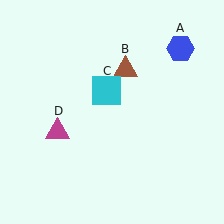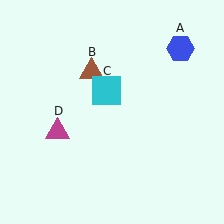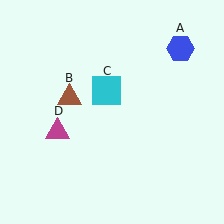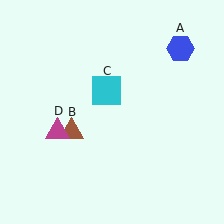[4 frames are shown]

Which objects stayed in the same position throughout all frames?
Blue hexagon (object A) and cyan square (object C) and magenta triangle (object D) remained stationary.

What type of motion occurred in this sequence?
The brown triangle (object B) rotated counterclockwise around the center of the scene.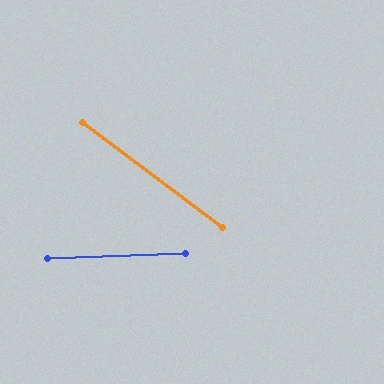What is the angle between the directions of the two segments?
Approximately 39 degrees.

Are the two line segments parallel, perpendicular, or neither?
Neither parallel nor perpendicular — they differ by about 39°.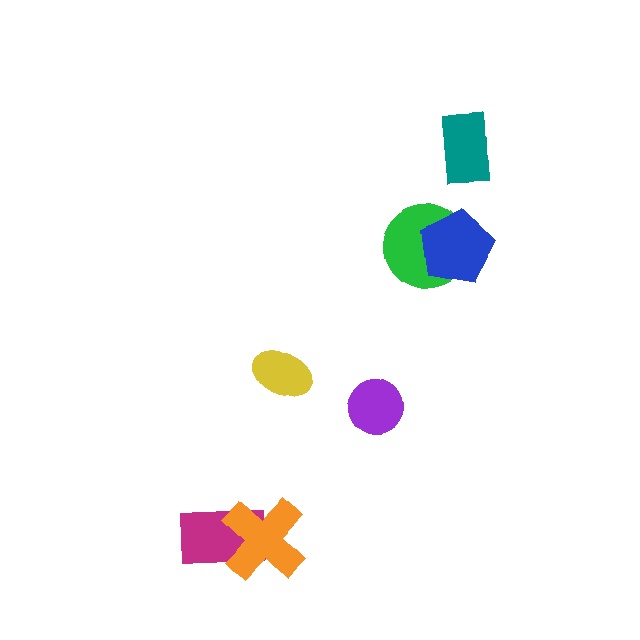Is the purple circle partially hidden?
No, no other shape covers it.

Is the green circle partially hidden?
Yes, it is partially covered by another shape.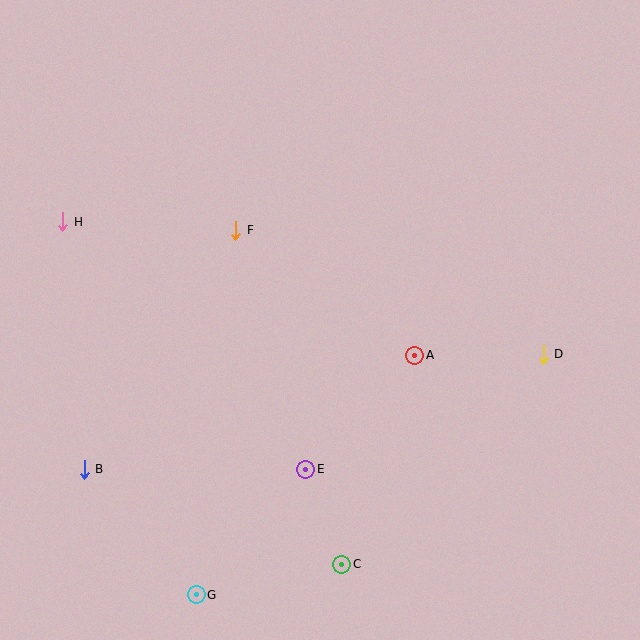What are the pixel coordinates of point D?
Point D is at (543, 354).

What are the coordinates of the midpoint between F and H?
The midpoint between F and H is at (149, 226).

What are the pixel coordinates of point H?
Point H is at (63, 222).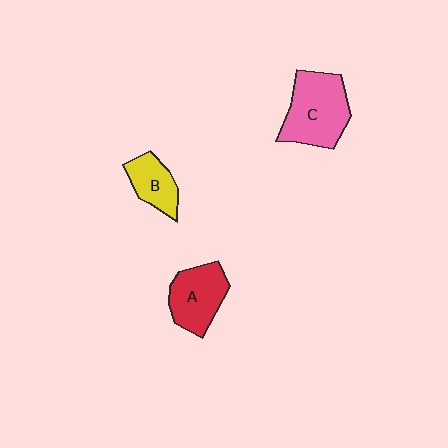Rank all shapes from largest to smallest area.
From largest to smallest: C (pink), A (red), B (yellow).